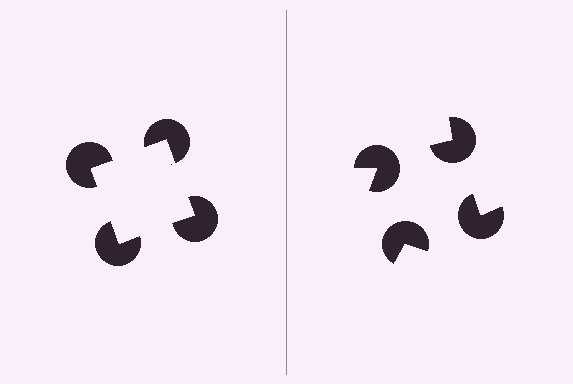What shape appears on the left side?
An illusory square.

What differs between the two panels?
The pac-man discs are positioned identically on both sides; only the wedge orientations differ. On the left they align to a square; on the right they are misaligned.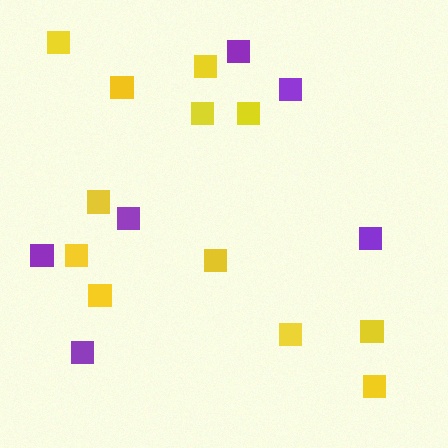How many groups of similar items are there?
There are 2 groups: one group of yellow squares (12) and one group of purple squares (6).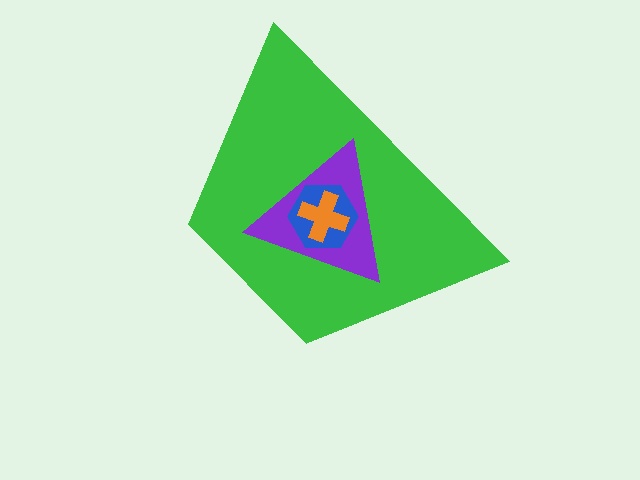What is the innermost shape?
The orange cross.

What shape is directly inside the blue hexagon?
The orange cross.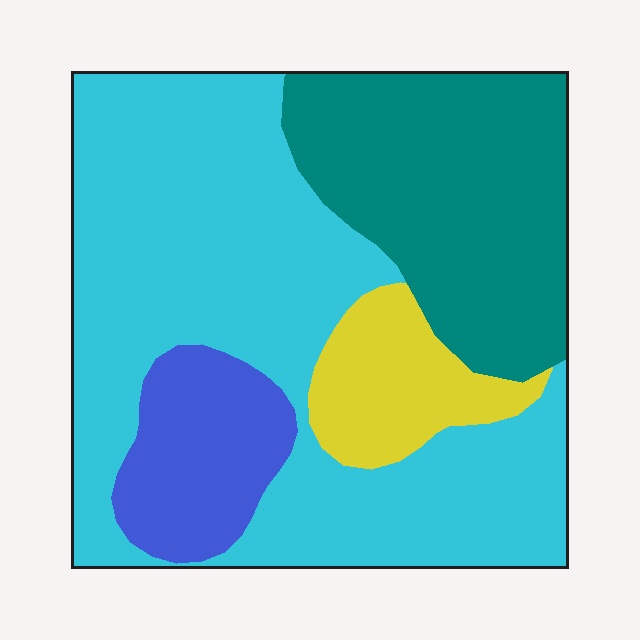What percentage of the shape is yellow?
Yellow takes up less than a quarter of the shape.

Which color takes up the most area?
Cyan, at roughly 55%.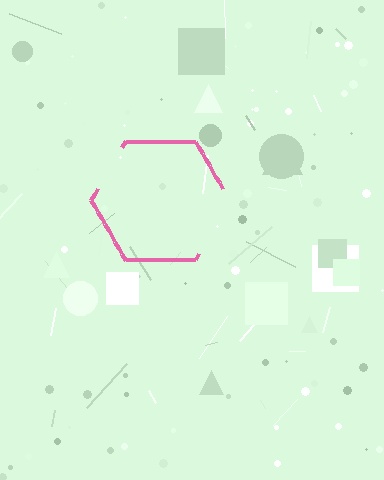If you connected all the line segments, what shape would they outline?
They would outline a hexagon.